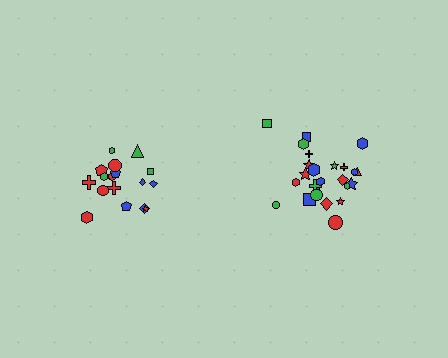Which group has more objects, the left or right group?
The right group.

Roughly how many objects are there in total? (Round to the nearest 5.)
Roughly 45 objects in total.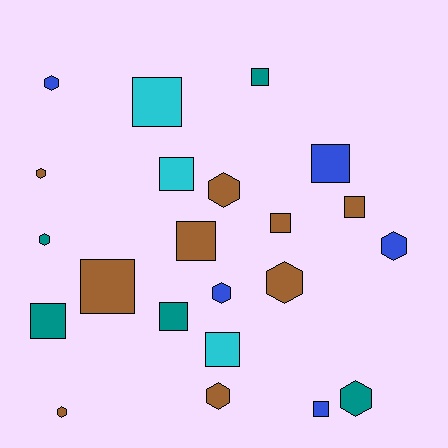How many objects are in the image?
There are 22 objects.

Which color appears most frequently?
Brown, with 9 objects.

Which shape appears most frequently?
Square, with 12 objects.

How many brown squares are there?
There are 4 brown squares.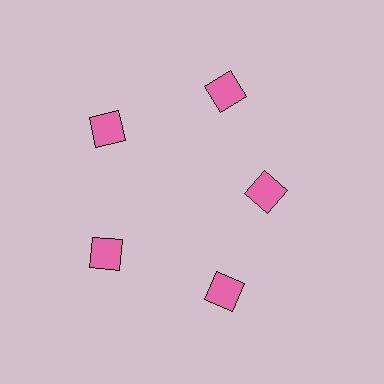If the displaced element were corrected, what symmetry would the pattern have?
It would have 5-fold rotational symmetry — the pattern would map onto itself every 72 degrees.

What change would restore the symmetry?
The symmetry would be restored by moving it outward, back onto the ring so that all 5 squares sit at equal angles and equal distance from the center.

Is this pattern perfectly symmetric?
No. The 5 pink squares are arranged in a ring, but one element near the 3 o'clock position is pulled inward toward the center, breaking the 5-fold rotational symmetry.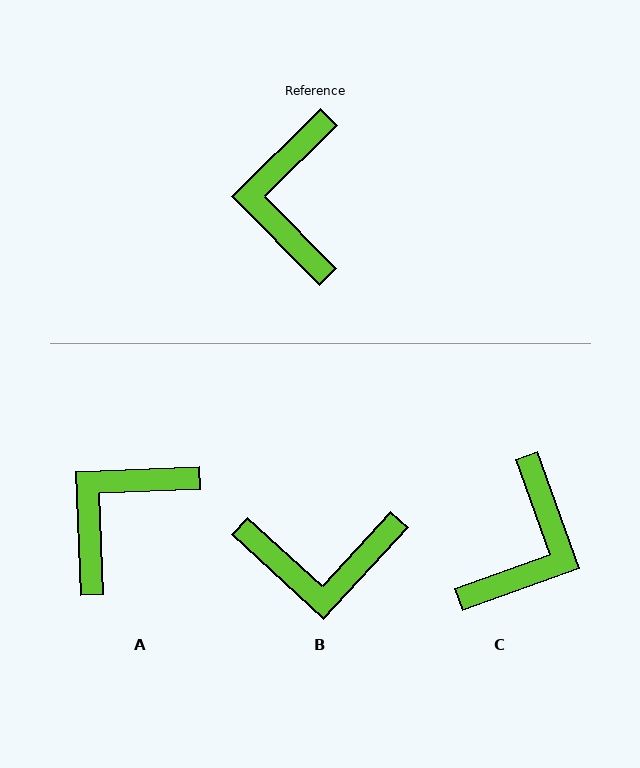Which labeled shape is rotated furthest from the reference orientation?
C, about 155 degrees away.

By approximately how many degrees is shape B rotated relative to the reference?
Approximately 93 degrees counter-clockwise.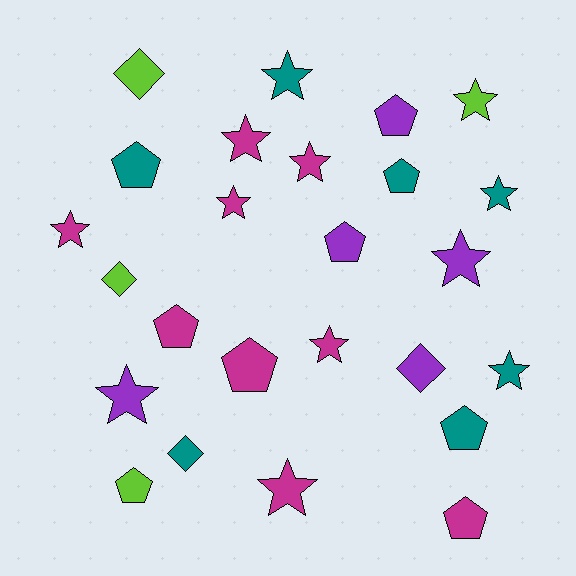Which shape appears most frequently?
Star, with 12 objects.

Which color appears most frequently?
Magenta, with 9 objects.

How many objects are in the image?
There are 25 objects.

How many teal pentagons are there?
There are 3 teal pentagons.